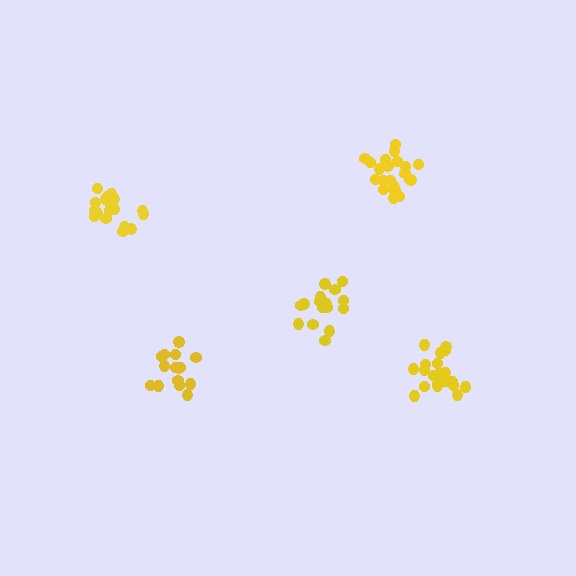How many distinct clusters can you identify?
There are 5 distinct clusters.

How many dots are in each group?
Group 1: 17 dots, Group 2: 15 dots, Group 3: 20 dots, Group 4: 19 dots, Group 5: 21 dots (92 total).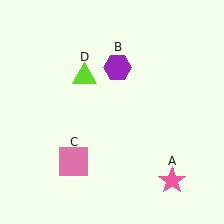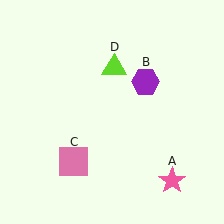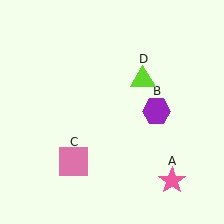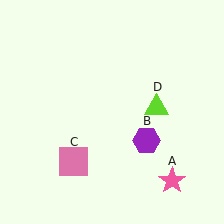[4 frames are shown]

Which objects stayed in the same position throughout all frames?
Pink star (object A) and pink square (object C) remained stationary.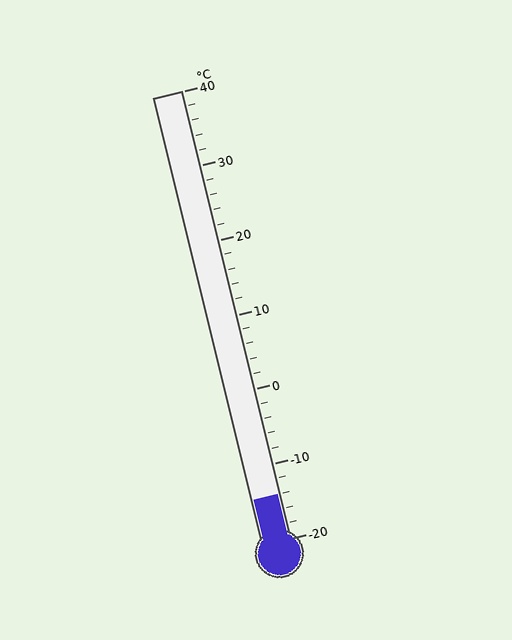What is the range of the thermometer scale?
The thermometer scale ranges from -20°C to 40°C.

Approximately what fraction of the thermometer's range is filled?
The thermometer is filled to approximately 10% of its range.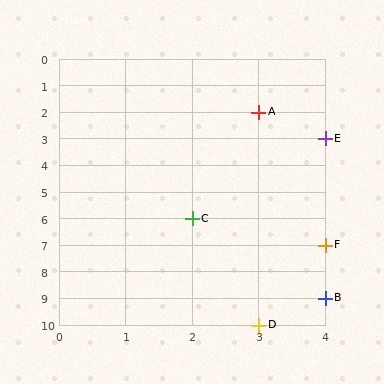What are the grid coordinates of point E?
Point E is at grid coordinates (4, 3).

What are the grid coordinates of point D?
Point D is at grid coordinates (3, 10).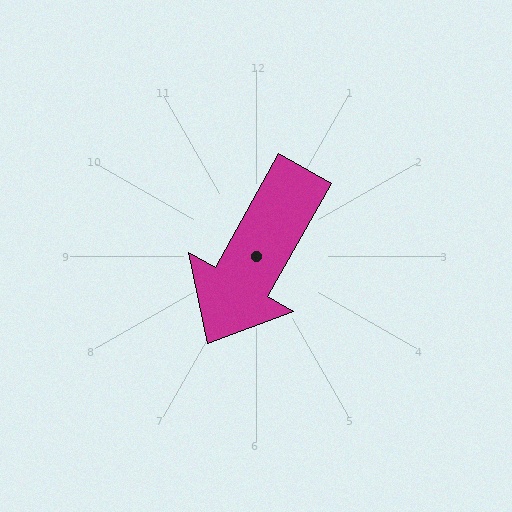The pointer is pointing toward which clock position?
Roughly 7 o'clock.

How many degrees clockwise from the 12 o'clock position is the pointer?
Approximately 209 degrees.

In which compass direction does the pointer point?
Southwest.